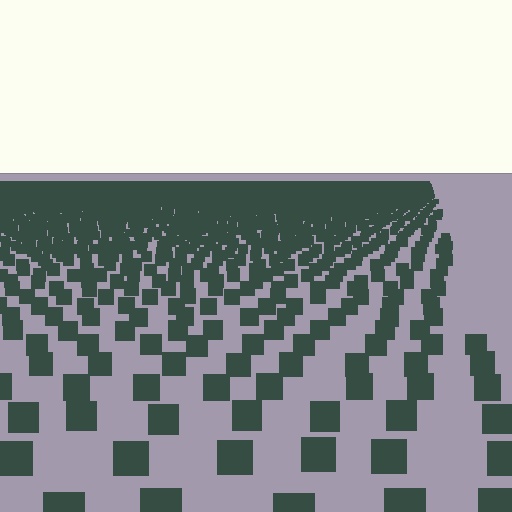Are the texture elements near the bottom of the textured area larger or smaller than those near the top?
Larger. Near the bottom, elements are closer to the viewer and appear at a bigger on-screen size.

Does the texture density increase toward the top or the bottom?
Density increases toward the top.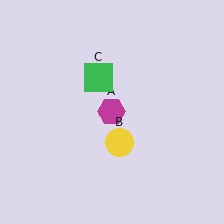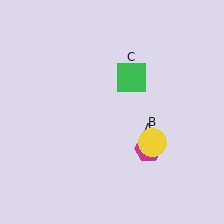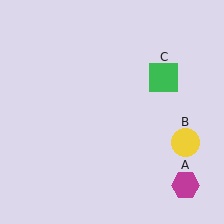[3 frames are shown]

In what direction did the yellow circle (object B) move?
The yellow circle (object B) moved right.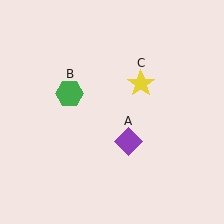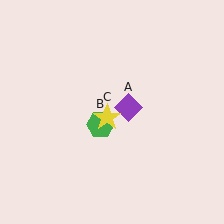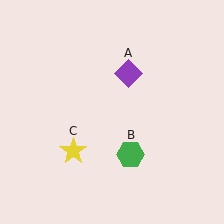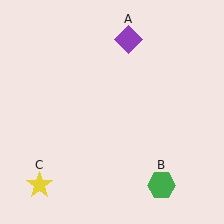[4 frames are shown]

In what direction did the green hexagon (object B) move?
The green hexagon (object B) moved down and to the right.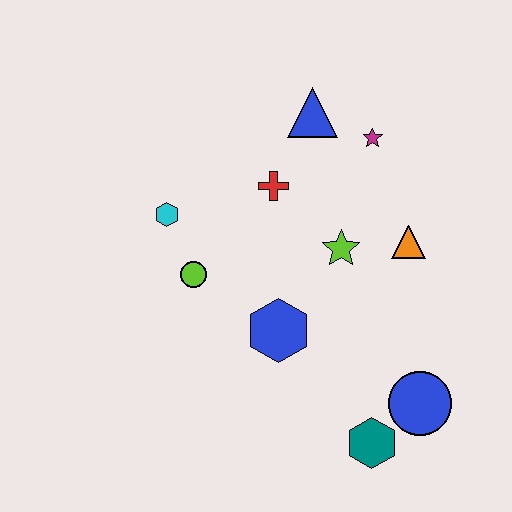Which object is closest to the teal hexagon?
The blue circle is closest to the teal hexagon.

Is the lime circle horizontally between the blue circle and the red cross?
No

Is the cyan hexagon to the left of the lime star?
Yes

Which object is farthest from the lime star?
The teal hexagon is farthest from the lime star.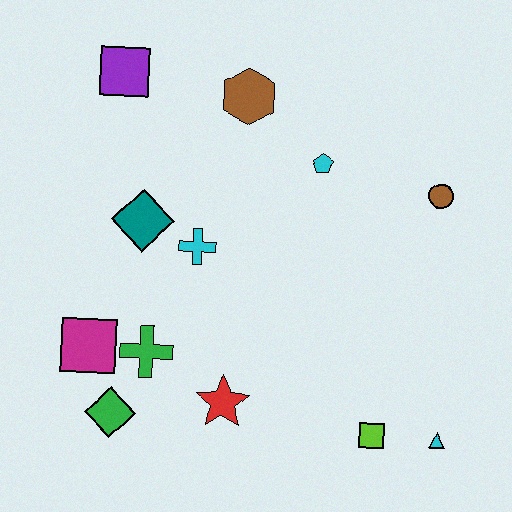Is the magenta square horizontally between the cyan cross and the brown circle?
No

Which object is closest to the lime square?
The cyan triangle is closest to the lime square.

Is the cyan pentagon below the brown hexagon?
Yes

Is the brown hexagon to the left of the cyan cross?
No